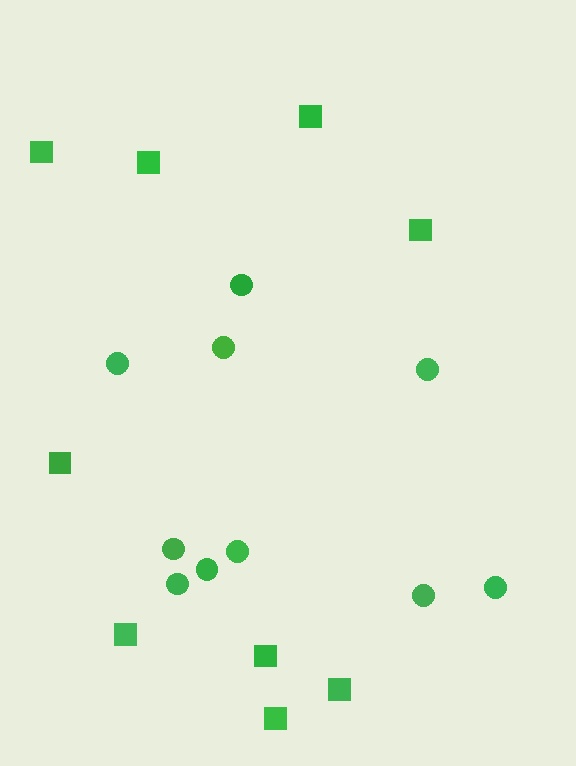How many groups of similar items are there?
There are 2 groups: one group of squares (9) and one group of circles (10).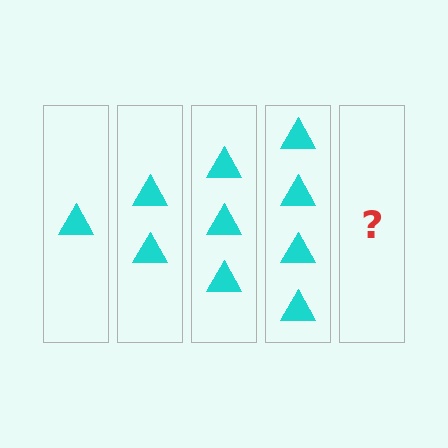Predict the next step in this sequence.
The next step is 5 triangles.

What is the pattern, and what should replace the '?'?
The pattern is that each step adds one more triangle. The '?' should be 5 triangles.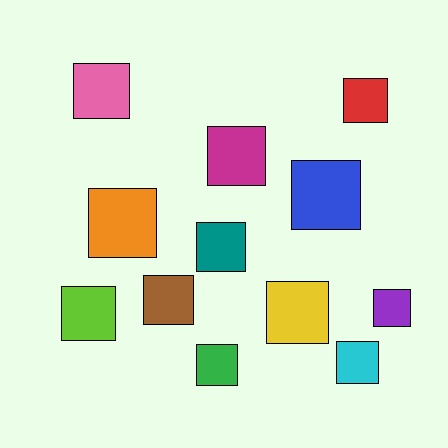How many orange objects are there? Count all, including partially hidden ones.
There is 1 orange object.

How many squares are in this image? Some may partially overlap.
There are 12 squares.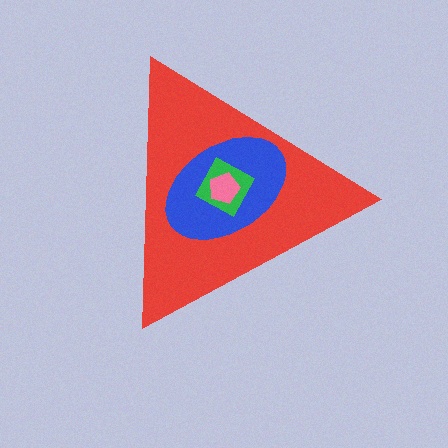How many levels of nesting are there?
4.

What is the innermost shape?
The pink pentagon.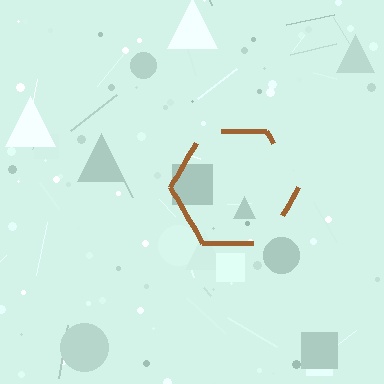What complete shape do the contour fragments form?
The contour fragments form a hexagon.